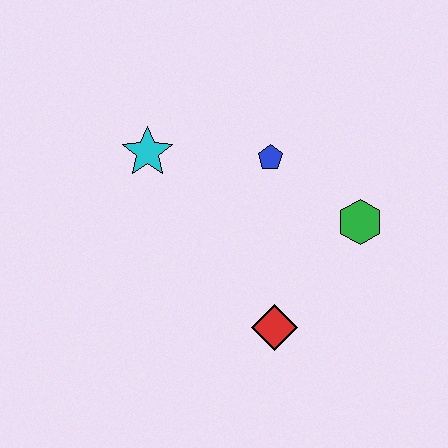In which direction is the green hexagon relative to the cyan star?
The green hexagon is to the right of the cyan star.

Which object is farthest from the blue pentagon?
The red diamond is farthest from the blue pentagon.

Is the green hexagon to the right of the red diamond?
Yes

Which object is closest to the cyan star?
The blue pentagon is closest to the cyan star.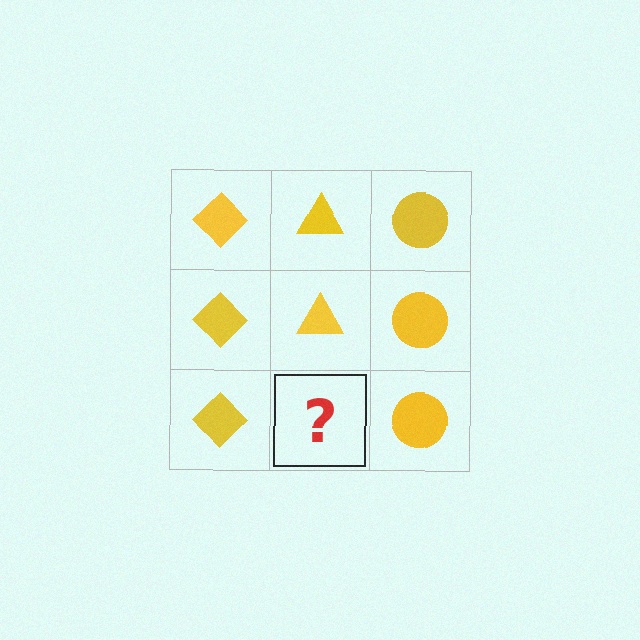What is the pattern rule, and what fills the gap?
The rule is that each column has a consistent shape. The gap should be filled with a yellow triangle.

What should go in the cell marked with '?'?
The missing cell should contain a yellow triangle.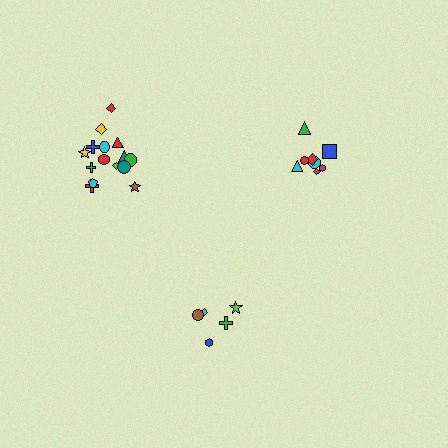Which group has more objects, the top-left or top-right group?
The top-left group.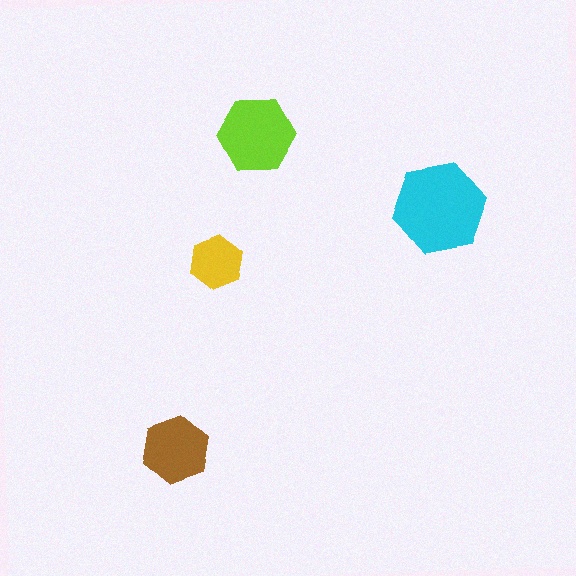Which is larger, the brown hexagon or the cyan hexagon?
The cyan one.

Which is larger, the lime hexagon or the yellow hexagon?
The lime one.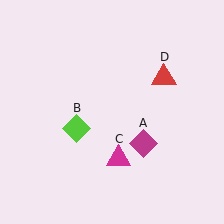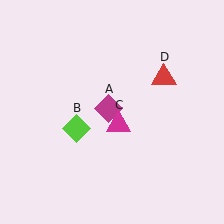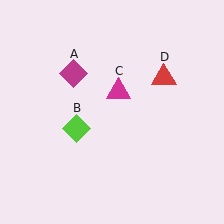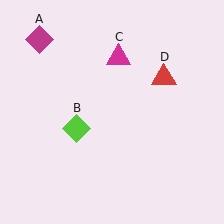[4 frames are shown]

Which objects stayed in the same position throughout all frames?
Lime diamond (object B) and red triangle (object D) remained stationary.